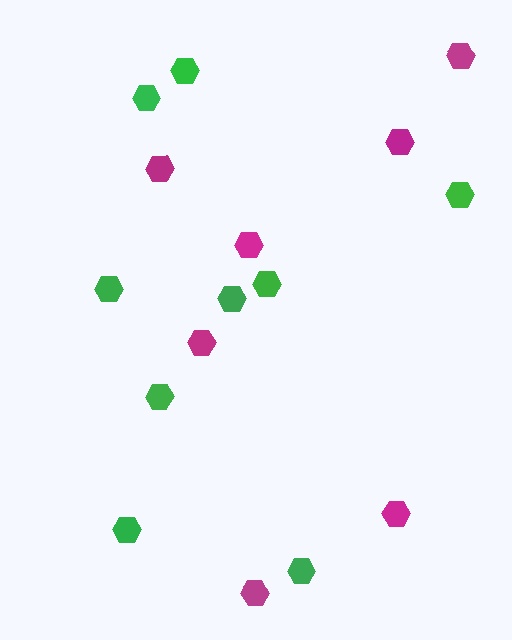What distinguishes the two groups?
There are 2 groups: one group of magenta hexagons (7) and one group of green hexagons (9).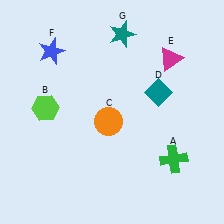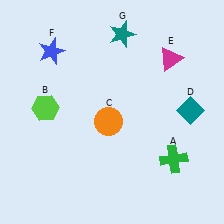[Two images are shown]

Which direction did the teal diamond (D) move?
The teal diamond (D) moved right.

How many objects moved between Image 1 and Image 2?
1 object moved between the two images.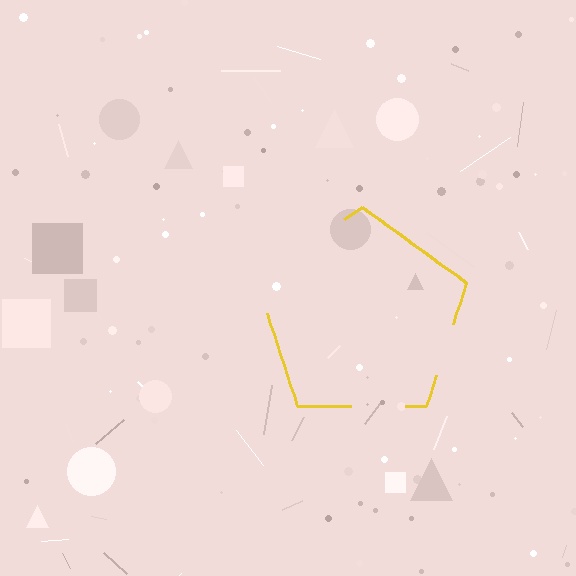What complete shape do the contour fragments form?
The contour fragments form a pentagon.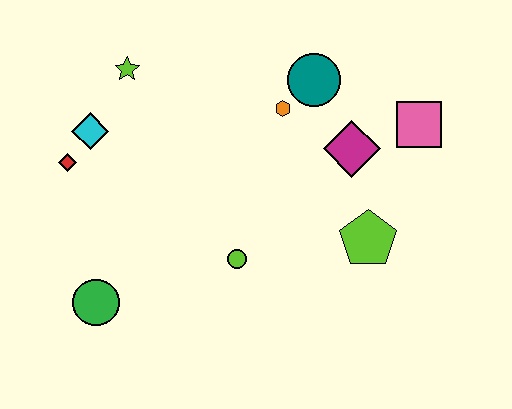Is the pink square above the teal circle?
No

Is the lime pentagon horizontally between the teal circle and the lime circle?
No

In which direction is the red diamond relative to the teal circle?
The red diamond is to the left of the teal circle.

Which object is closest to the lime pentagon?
The magenta diamond is closest to the lime pentagon.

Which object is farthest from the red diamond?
The pink square is farthest from the red diamond.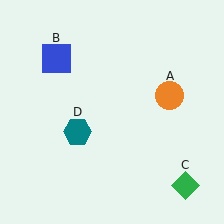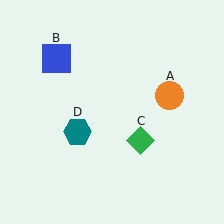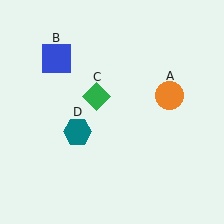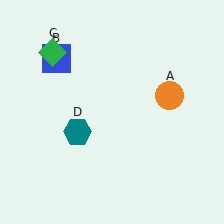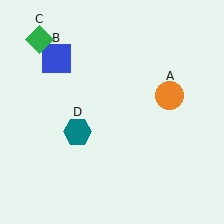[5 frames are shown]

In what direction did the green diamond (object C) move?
The green diamond (object C) moved up and to the left.